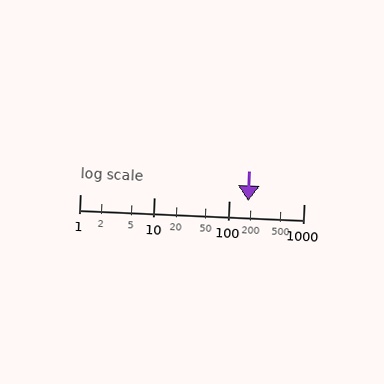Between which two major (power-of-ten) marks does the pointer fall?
The pointer is between 100 and 1000.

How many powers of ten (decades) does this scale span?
The scale spans 3 decades, from 1 to 1000.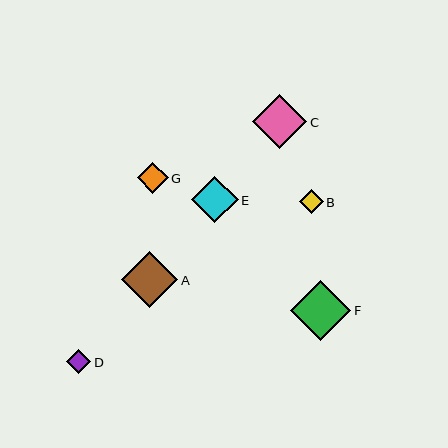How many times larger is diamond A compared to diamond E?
Diamond A is approximately 1.2 times the size of diamond E.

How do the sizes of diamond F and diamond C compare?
Diamond F and diamond C are approximately the same size.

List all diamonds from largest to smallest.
From largest to smallest: F, A, C, E, G, D, B.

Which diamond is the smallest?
Diamond B is the smallest with a size of approximately 24 pixels.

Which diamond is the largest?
Diamond F is the largest with a size of approximately 60 pixels.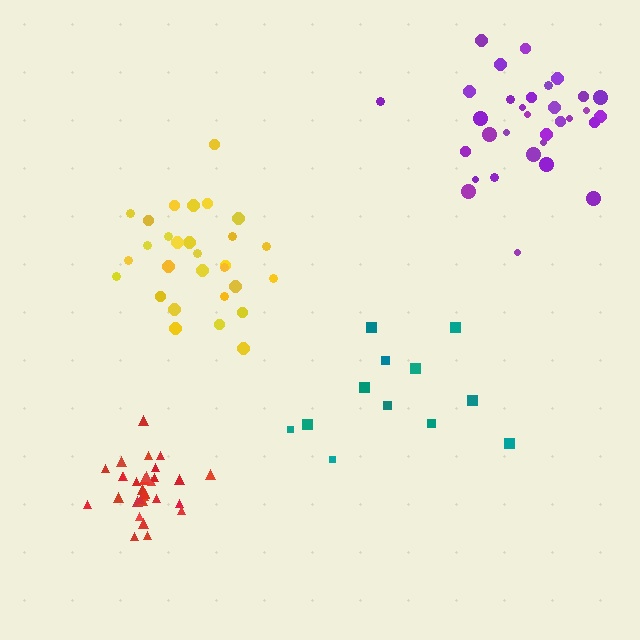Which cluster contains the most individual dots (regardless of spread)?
Purple (32).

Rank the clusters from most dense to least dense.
red, purple, yellow, teal.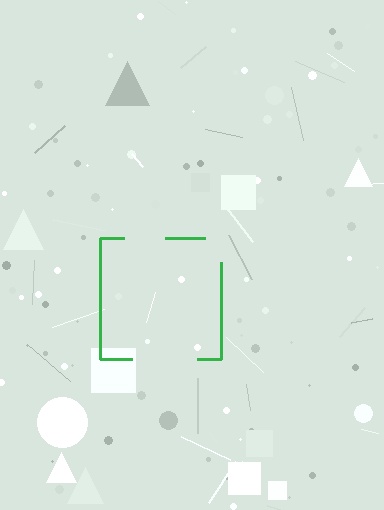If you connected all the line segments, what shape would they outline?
They would outline a square.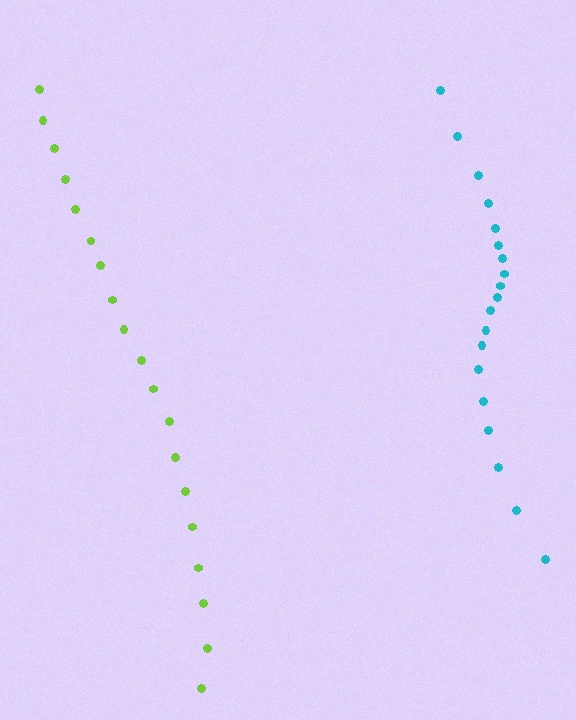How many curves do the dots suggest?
There are 2 distinct paths.